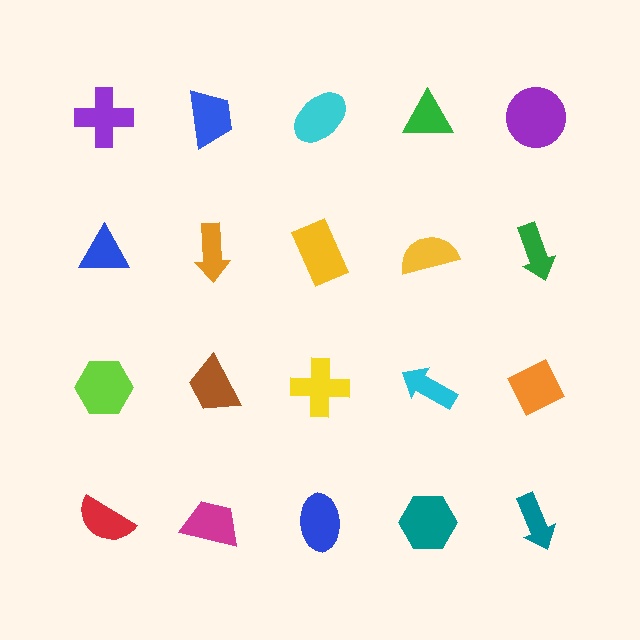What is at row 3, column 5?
An orange diamond.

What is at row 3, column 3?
A yellow cross.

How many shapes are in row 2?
5 shapes.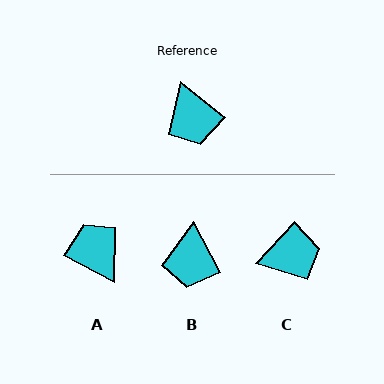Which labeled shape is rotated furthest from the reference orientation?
A, about 168 degrees away.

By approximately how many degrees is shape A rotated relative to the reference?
Approximately 168 degrees clockwise.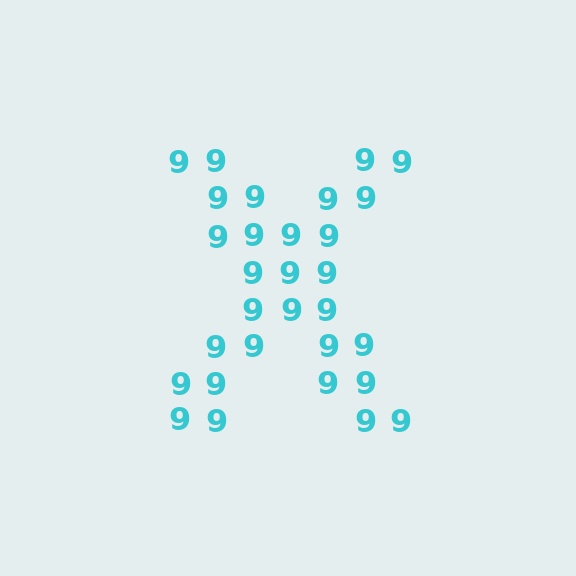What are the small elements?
The small elements are digit 9's.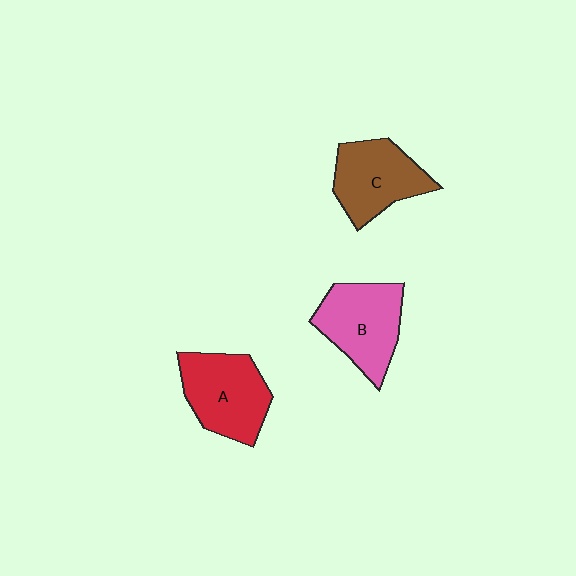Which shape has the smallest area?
Shape C (brown).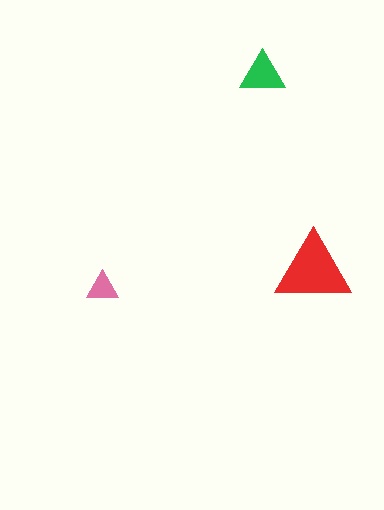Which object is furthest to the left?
The pink triangle is leftmost.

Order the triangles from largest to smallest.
the red one, the green one, the pink one.